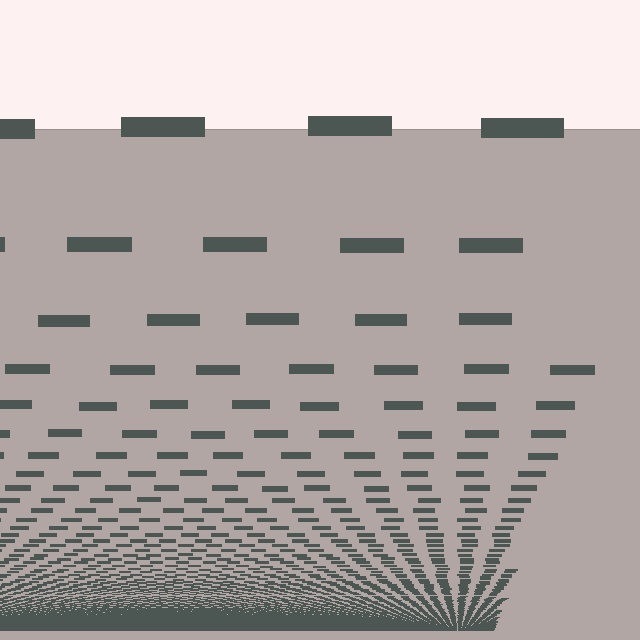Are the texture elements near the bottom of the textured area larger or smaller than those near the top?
Smaller. The gradient is inverted — elements near the bottom are smaller and denser.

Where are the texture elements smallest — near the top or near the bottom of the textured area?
Near the bottom.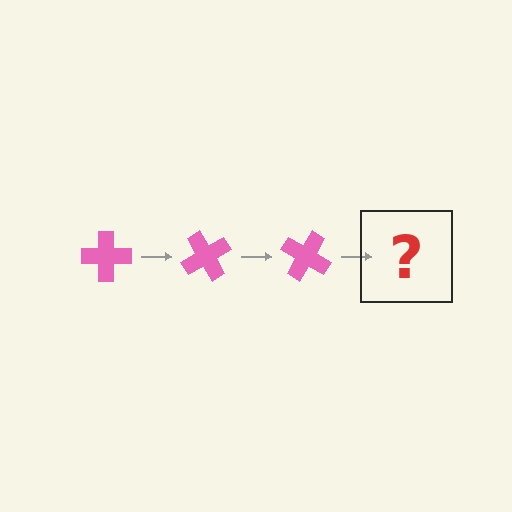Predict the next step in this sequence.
The next step is a pink cross rotated 180 degrees.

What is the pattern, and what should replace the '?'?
The pattern is that the cross rotates 60 degrees each step. The '?' should be a pink cross rotated 180 degrees.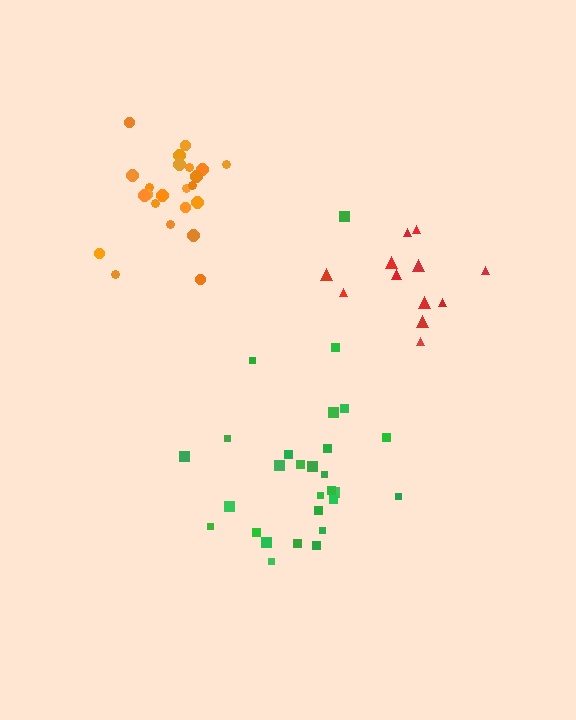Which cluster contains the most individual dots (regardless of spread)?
Green (28).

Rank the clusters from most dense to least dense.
orange, green, red.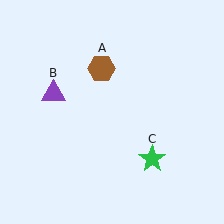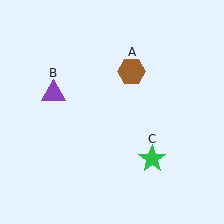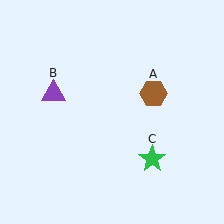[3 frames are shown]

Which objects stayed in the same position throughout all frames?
Purple triangle (object B) and green star (object C) remained stationary.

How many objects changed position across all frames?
1 object changed position: brown hexagon (object A).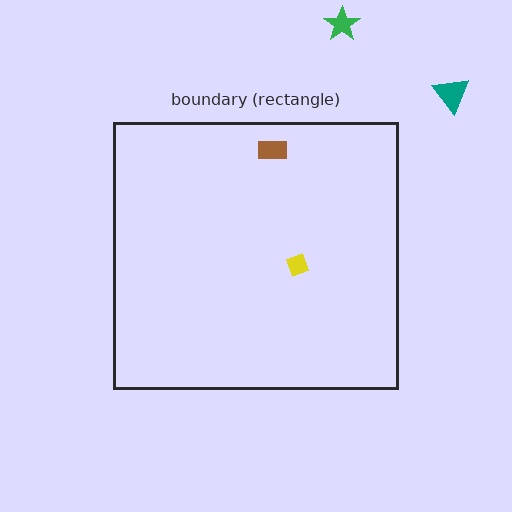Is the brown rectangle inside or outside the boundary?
Inside.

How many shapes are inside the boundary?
2 inside, 2 outside.